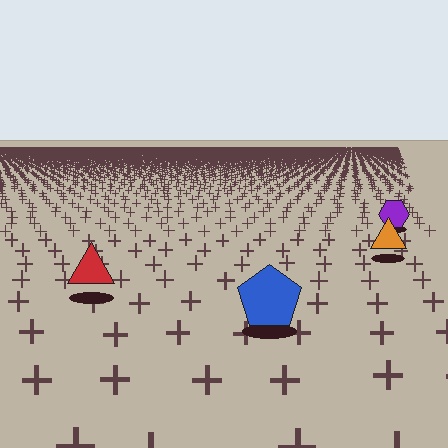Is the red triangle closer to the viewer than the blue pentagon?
No. The blue pentagon is closer — you can tell from the texture gradient: the ground texture is coarser near it.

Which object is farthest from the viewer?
The purple hexagon is farthest from the viewer. It appears smaller and the ground texture around it is denser.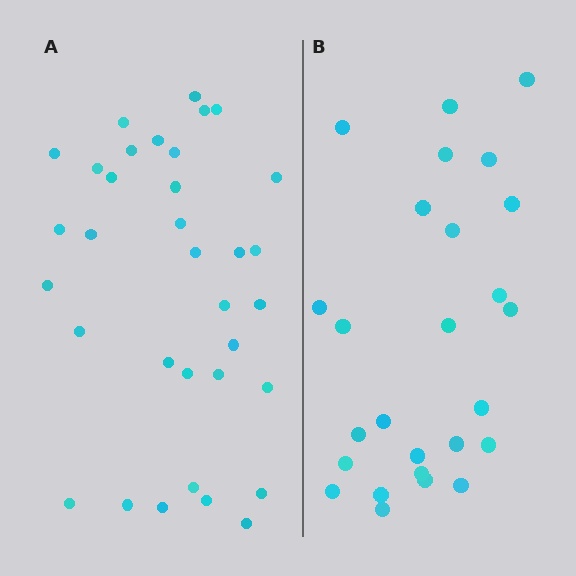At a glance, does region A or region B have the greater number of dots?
Region A (the left region) has more dots.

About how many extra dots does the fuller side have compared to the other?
Region A has roughly 8 or so more dots than region B.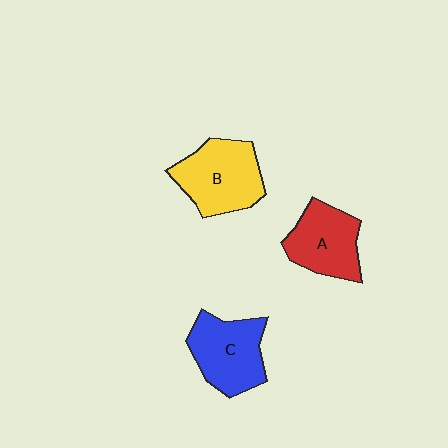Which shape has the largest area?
Shape B (yellow).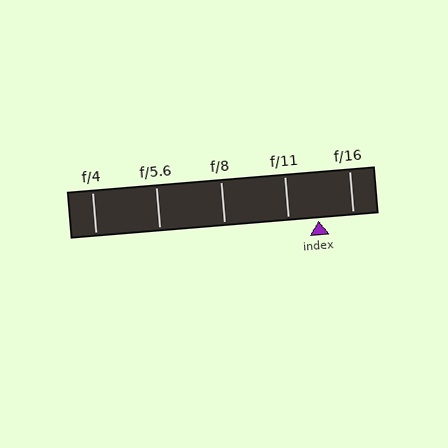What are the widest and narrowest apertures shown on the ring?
The widest aperture shown is f/4 and the narrowest is f/16.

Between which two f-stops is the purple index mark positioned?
The index mark is between f/11 and f/16.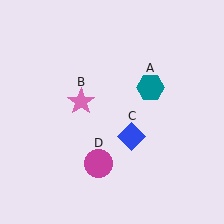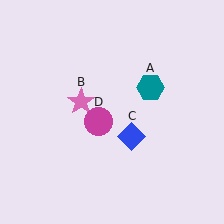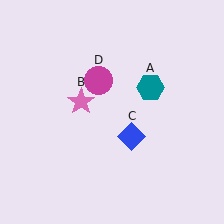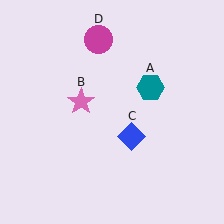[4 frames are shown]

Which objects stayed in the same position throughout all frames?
Teal hexagon (object A) and pink star (object B) and blue diamond (object C) remained stationary.